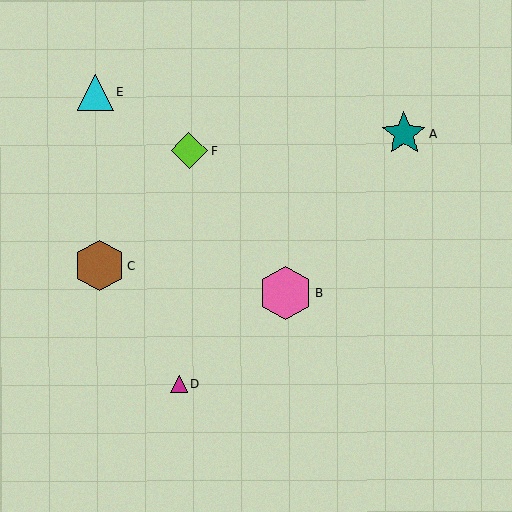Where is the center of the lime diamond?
The center of the lime diamond is at (189, 151).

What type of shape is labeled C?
Shape C is a brown hexagon.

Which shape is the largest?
The pink hexagon (labeled B) is the largest.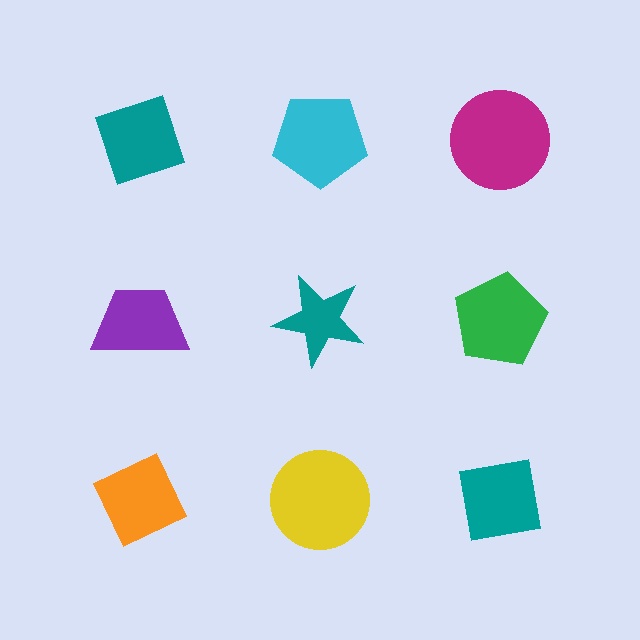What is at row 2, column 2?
A teal star.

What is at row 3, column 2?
A yellow circle.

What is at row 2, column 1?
A purple trapezoid.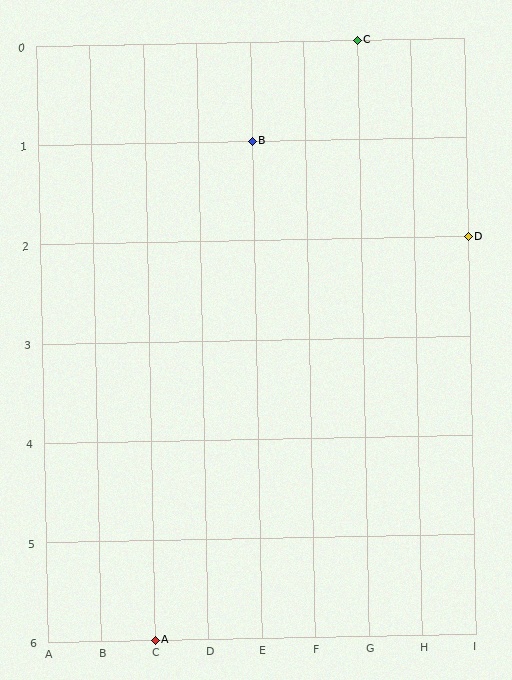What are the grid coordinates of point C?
Point C is at grid coordinates (G, 0).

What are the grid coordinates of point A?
Point A is at grid coordinates (C, 6).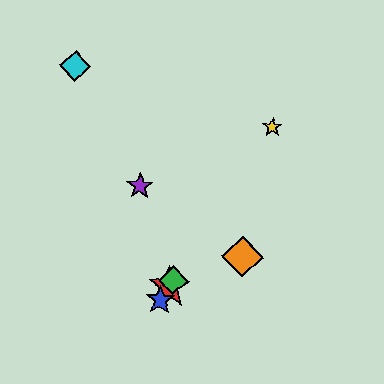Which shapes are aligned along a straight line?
The red star, the blue star, the green diamond, the yellow star are aligned along a straight line.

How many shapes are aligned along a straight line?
4 shapes (the red star, the blue star, the green diamond, the yellow star) are aligned along a straight line.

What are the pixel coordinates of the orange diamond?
The orange diamond is at (243, 257).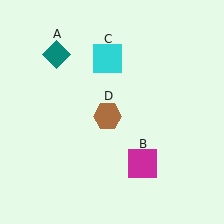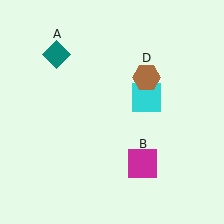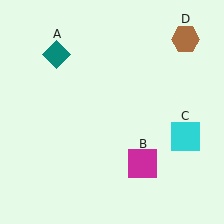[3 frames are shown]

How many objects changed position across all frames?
2 objects changed position: cyan square (object C), brown hexagon (object D).